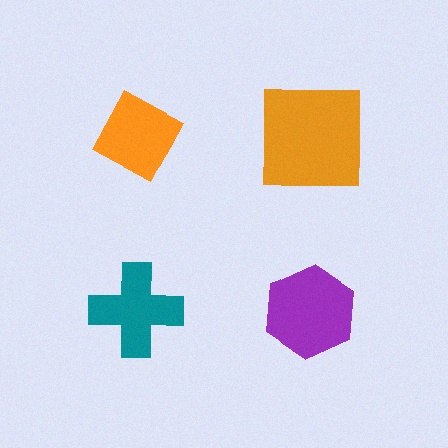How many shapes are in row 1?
2 shapes.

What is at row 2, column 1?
A teal cross.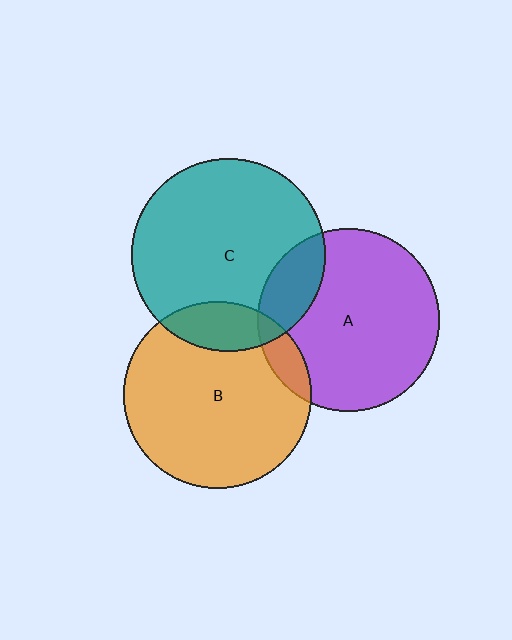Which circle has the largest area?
Circle C (teal).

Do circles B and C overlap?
Yes.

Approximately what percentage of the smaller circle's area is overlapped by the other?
Approximately 15%.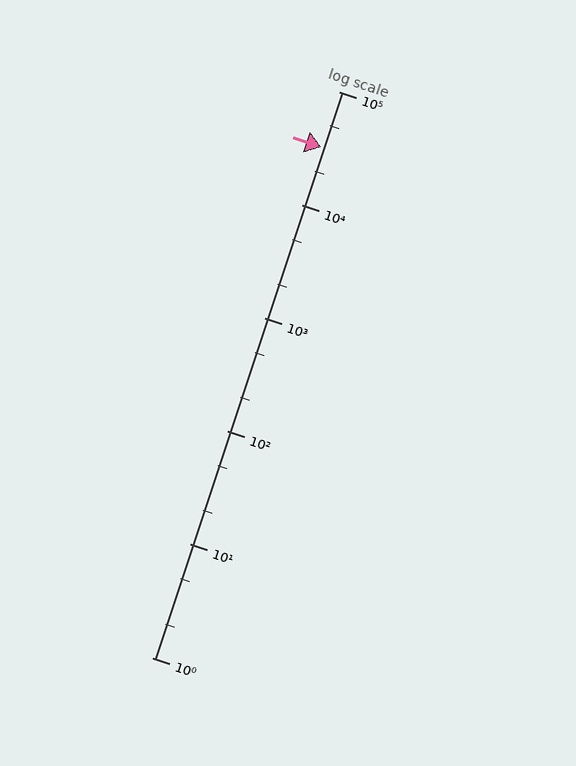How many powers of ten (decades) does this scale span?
The scale spans 5 decades, from 1 to 100000.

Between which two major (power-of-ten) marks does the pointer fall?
The pointer is between 10000 and 100000.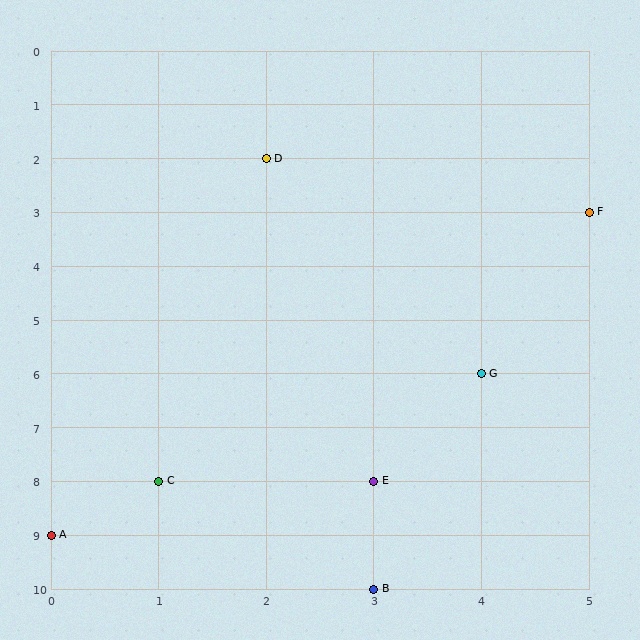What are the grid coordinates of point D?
Point D is at grid coordinates (2, 2).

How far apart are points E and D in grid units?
Points E and D are 1 column and 6 rows apart (about 6.1 grid units diagonally).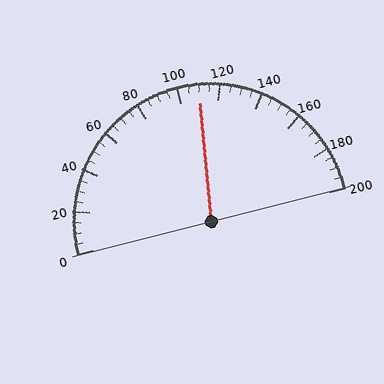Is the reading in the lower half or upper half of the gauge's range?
The reading is in the upper half of the range (0 to 200).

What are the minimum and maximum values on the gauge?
The gauge ranges from 0 to 200.